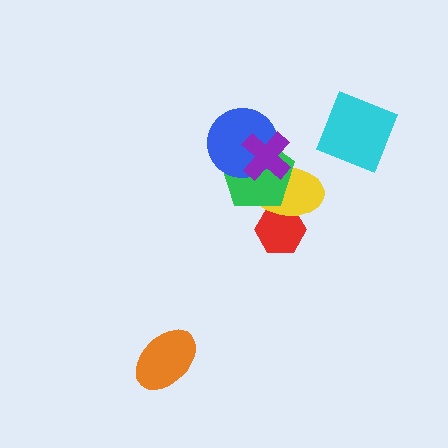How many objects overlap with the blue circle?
2 objects overlap with the blue circle.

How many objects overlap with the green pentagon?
3 objects overlap with the green pentagon.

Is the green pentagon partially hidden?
Yes, it is partially covered by another shape.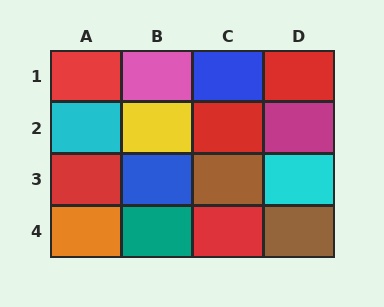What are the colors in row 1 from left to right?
Red, pink, blue, red.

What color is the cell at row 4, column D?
Brown.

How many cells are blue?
2 cells are blue.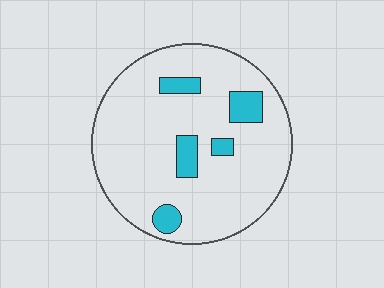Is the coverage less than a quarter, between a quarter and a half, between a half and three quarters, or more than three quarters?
Less than a quarter.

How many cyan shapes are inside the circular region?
5.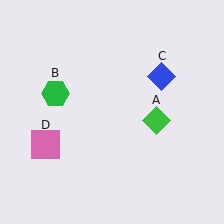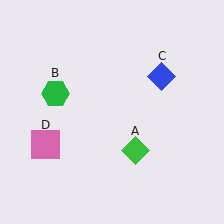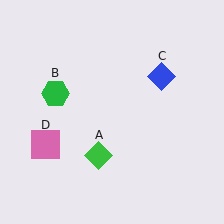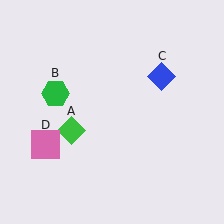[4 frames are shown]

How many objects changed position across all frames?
1 object changed position: green diamond (object A).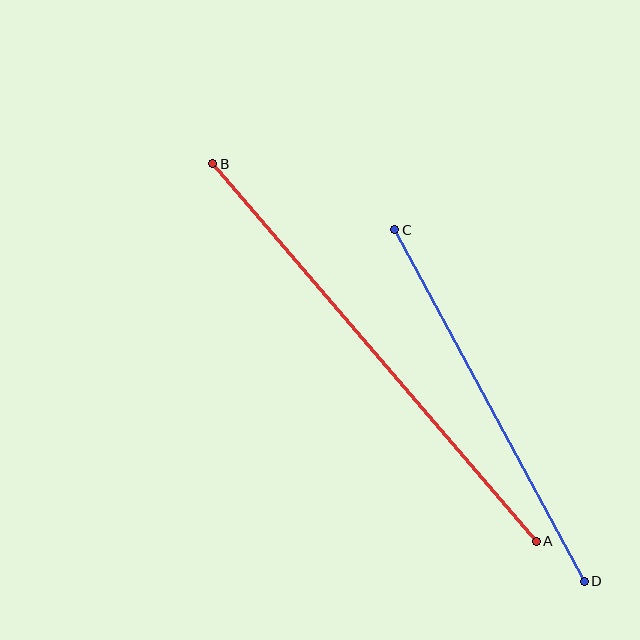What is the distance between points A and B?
The distance is approximately 497 pixels.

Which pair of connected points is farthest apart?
Points A and B are farthest apart.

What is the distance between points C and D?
The distance is approximately 399 pixels.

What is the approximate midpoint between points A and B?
The midpoint is at approximately (374, 353) pixels.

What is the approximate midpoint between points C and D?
The midpoint is at approximately (490, 406) pixels.